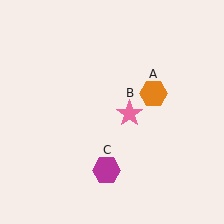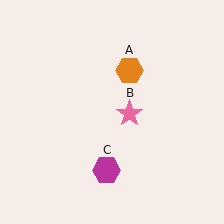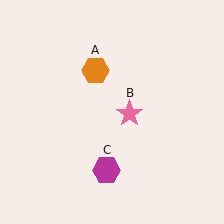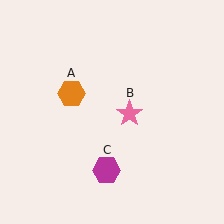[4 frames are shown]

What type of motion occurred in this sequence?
The orange hexagon (object A) rotated counterclockwise around the center of the scene.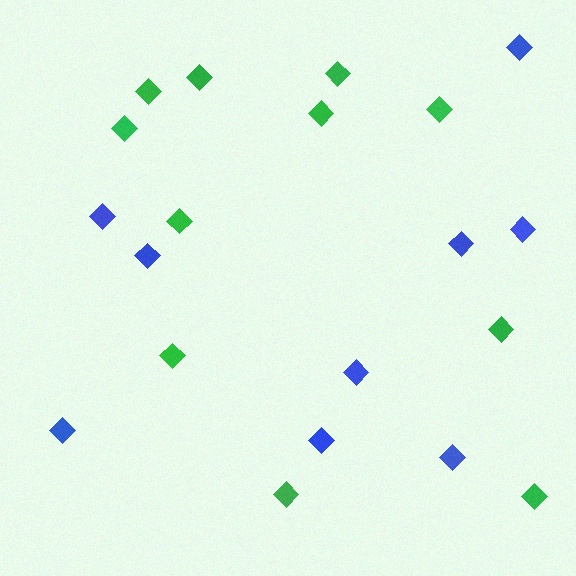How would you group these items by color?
There are 2 groups: one group of green diamonds (11) and one group of blue diamonds (9).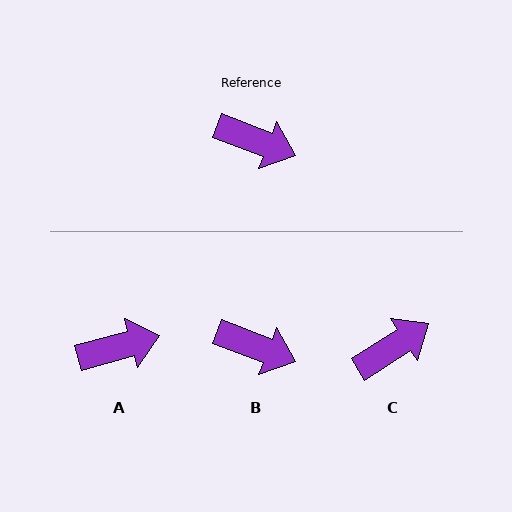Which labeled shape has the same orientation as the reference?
B.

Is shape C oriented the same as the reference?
No, it is off by about 54 degrees.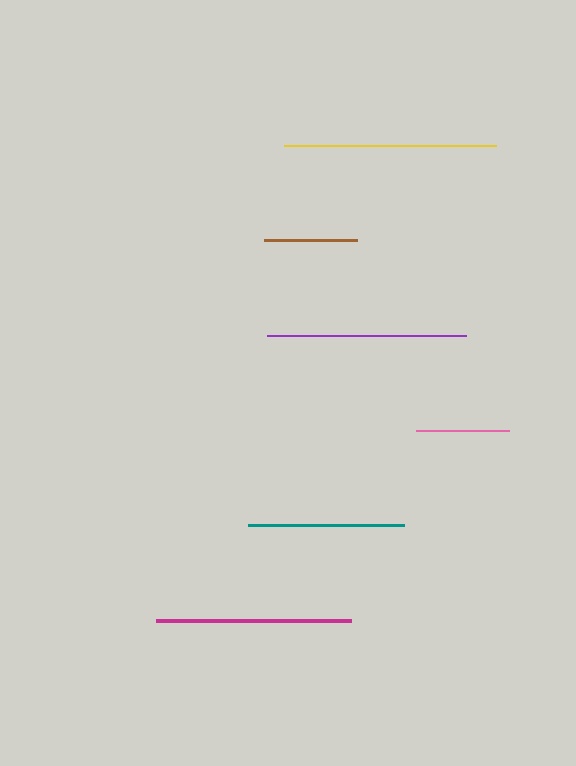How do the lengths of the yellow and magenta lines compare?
The yellow and magenta lines are approximately the same length.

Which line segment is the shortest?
The pink line is the shortest at approximately 92 pixels.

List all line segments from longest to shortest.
From longest to shortest: yellow, purple, magenta, teal, brown, pink.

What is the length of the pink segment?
The pink segment is approximately 92 pixels long.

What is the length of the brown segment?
The brown segment is approximately 93 pixels long.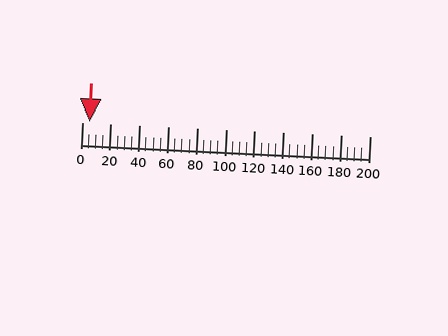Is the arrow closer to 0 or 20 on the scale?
The arrow is closer to 0.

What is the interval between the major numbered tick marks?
The major tick marks are spaced 20 units apart.